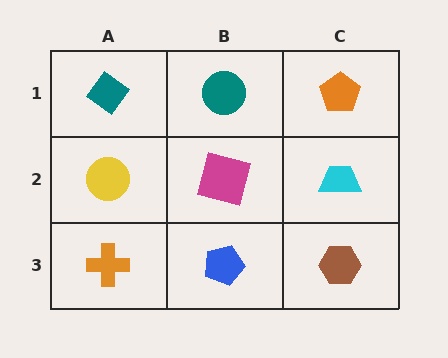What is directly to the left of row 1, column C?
A teal circle.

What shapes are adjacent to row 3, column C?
A cyan trapezoid (row 2, column C), a blue pentagon (row 3, column B).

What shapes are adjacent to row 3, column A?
A yellow circle (row 2, column A), a blue pentagon (row 3, column B).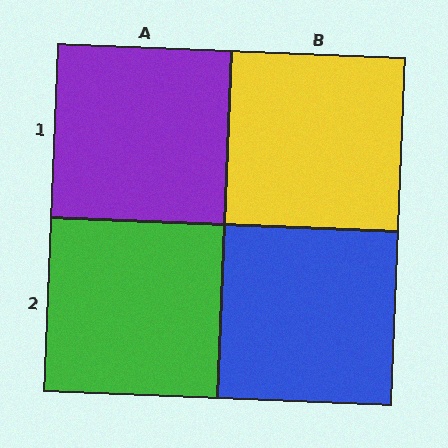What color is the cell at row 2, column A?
Green.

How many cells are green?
1 cell is green.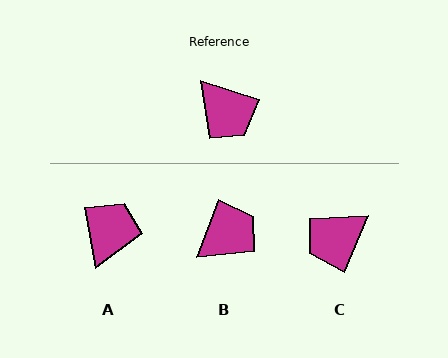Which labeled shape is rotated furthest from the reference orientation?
A, about 118 degrees away.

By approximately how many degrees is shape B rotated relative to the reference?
Approximately 87 degrees counter-clockwise.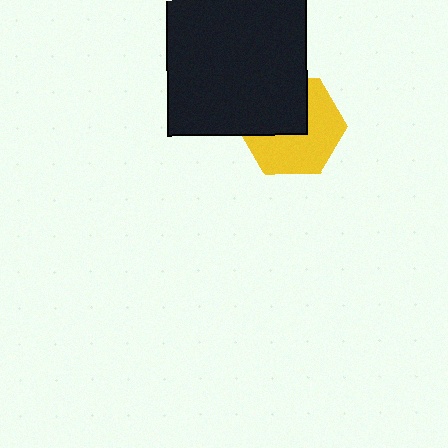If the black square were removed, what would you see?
You would see the complete yellow hexagon.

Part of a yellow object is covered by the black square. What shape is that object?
It is a hexagon.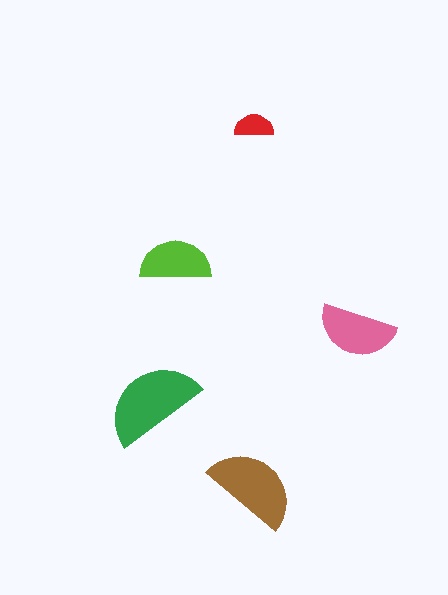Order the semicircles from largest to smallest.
the green one, the brown one, the pink one, the lime one, the red one.